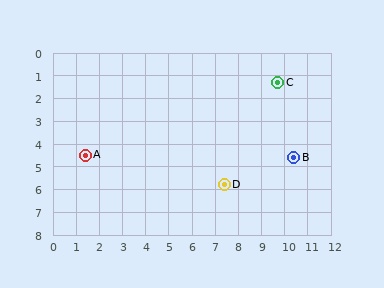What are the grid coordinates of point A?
Point A is at approximately (1.4, 4.5).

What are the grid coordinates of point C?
Point C is at approximately (9.7, 1.3).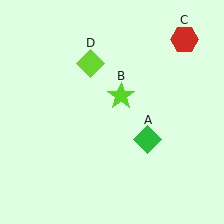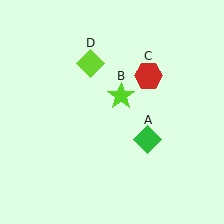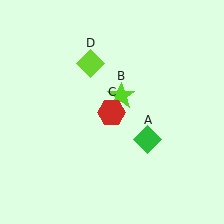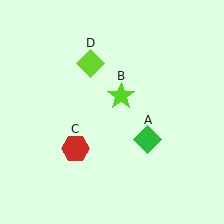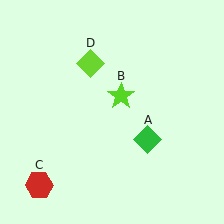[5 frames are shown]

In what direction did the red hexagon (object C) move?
The red hexagon (object C) moved down and to the left.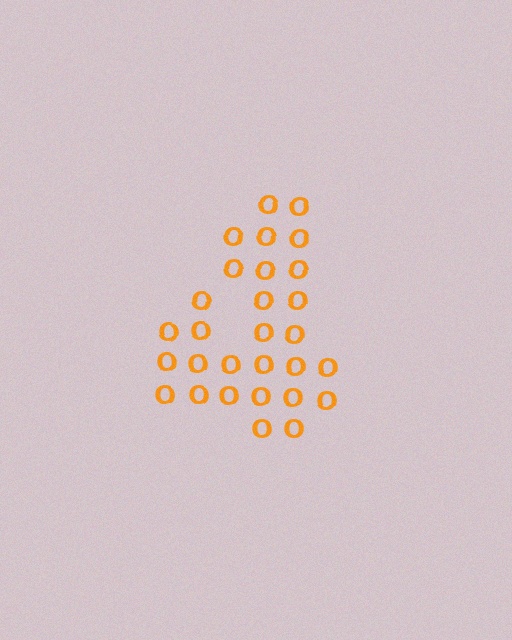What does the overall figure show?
The overall figure shows the digit 4.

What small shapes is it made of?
It is made of small letter O's.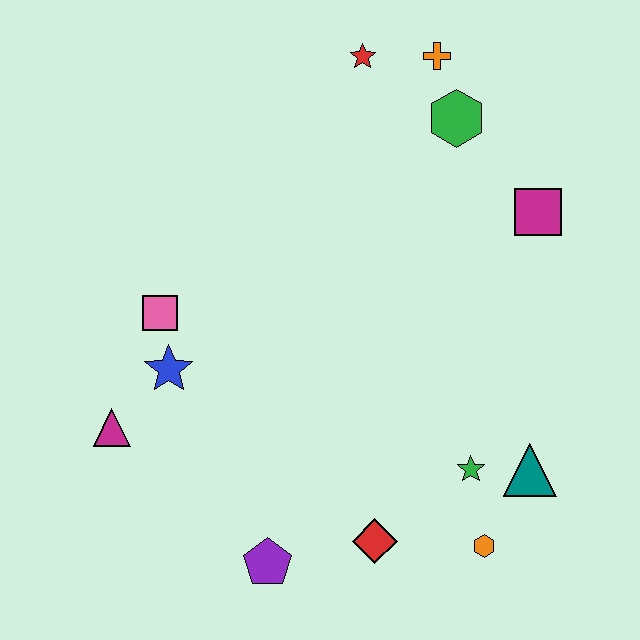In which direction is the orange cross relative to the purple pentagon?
The orange cross is above the purple pentagon.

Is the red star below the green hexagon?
No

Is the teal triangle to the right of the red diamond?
Yes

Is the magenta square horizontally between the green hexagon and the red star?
No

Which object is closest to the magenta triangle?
The blue star is closest to the magenta triangle.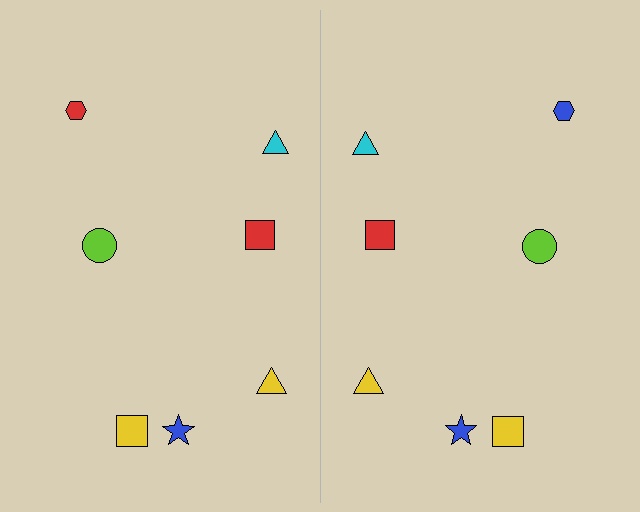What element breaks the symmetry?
The blue hexagon on the right side breaks the symmetry — its mirror counterpart is red.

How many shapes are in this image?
There are 14 shapes in this image.